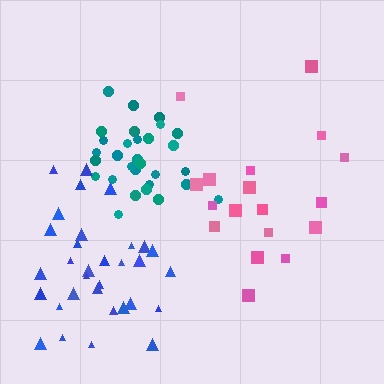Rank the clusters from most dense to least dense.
teal, blue, pink.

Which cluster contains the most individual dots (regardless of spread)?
Blue (33).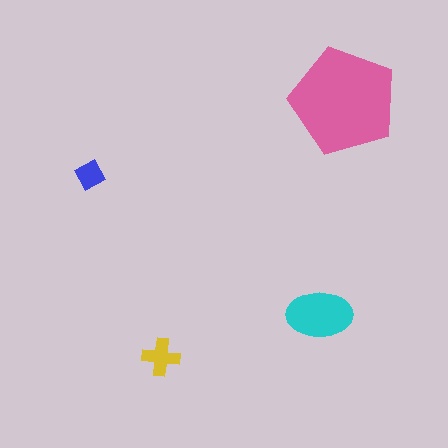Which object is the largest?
The pink pentagon.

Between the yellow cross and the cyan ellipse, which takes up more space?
The cyan ellipse.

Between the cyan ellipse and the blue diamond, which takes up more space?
The cyan ellipse.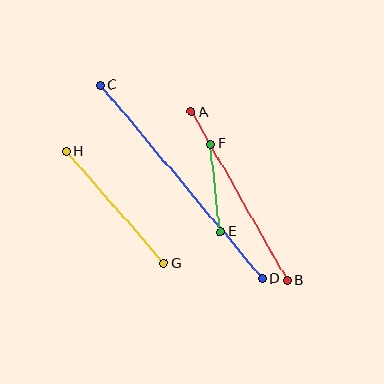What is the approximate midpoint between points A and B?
The midpoint is at approximately (239, 196) pixels.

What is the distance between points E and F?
The distance is approximately 89 pixels.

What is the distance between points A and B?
The distance is approximately 194 pixels.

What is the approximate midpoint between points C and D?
The midpoint is at approximately (181, 182) pixels.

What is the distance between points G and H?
The distance is approximately 148 pixels.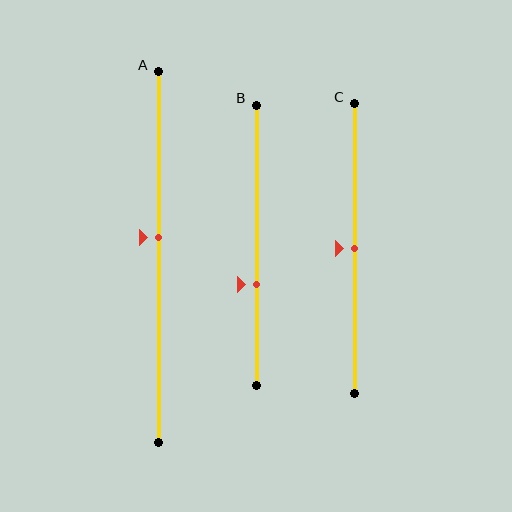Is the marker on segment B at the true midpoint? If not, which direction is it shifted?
No, the marker on segment B is shifted downward by about 14% of the segment length.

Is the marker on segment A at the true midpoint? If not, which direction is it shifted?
No, the marker on segment A is shifted upward by about 5% of the segment length.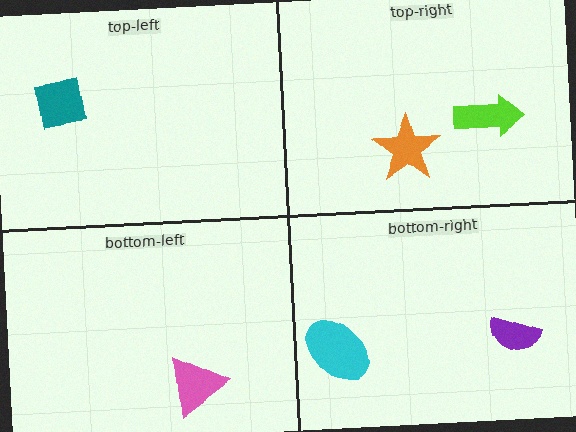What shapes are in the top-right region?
The lime arrow, the orange star.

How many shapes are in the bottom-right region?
2.